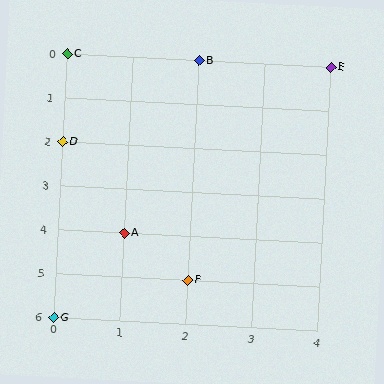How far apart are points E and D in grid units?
Points E and D are 4 columns and 2 rows apart (about 4.5 grid units diagonally).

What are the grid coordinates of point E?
Point E is at grid coordinates (4, 0).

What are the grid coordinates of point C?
Point C is at grid coordinates (0, 0).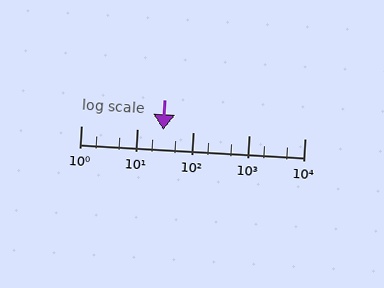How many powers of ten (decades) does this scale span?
The scale spans 4 decades, from 1 to 10000.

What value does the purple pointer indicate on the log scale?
The pointer indicates approximately 30.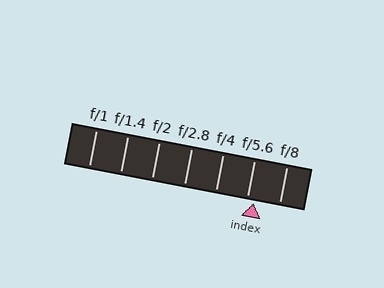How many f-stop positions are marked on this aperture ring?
There are 7 f-stop positions marked.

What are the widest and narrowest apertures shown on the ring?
The widest aperture shown is f/1 and the narrowest is f/8.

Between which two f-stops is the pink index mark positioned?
The index mark is between f/5.6 and f/8.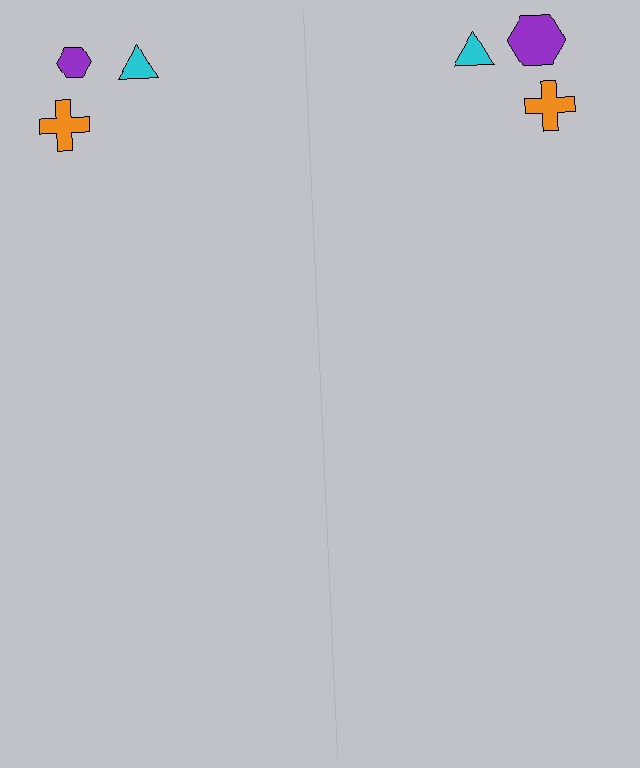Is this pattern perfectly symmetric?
No, the pattern is not perfectly symmetric. The purple hexagon on the right side has a different size than its mirror counterpart.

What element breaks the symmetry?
The purple hexagon on the right side has a different size than its mirror counterpart.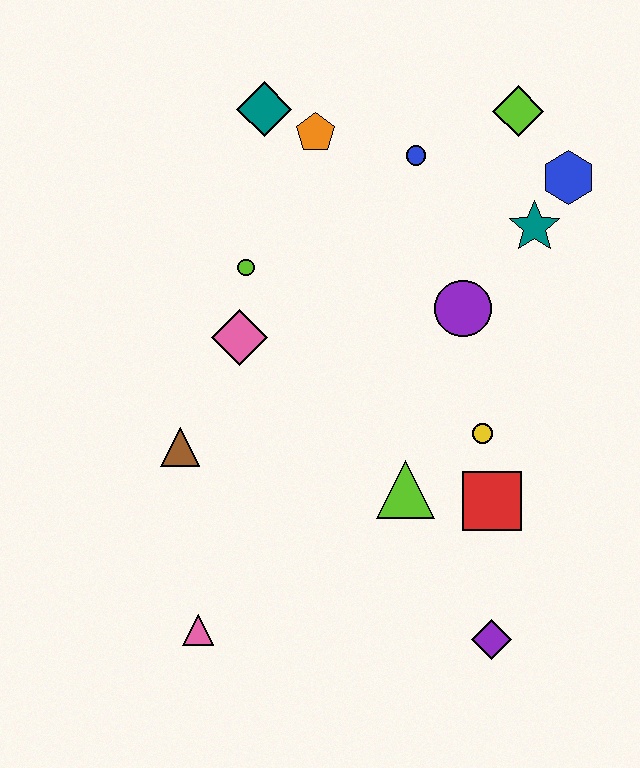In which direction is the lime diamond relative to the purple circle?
The lime diamond is above the purple circle.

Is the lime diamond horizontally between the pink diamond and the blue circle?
No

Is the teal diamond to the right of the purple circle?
No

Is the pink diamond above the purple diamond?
Yes